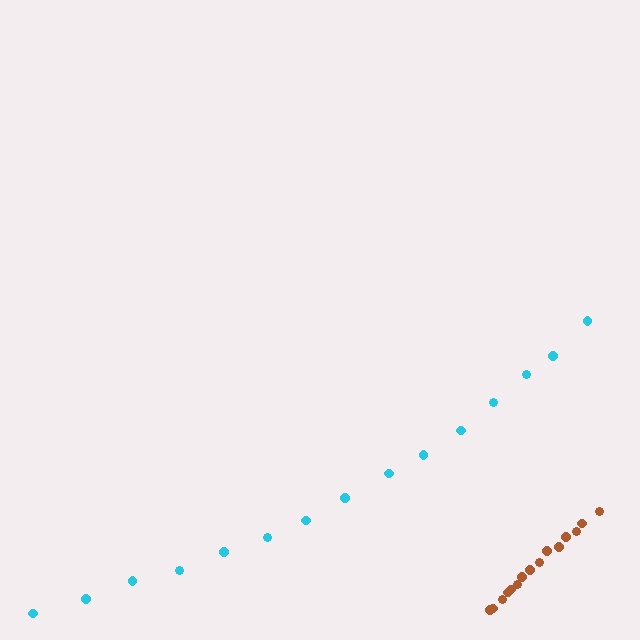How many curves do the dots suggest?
There are 2 distinct paths.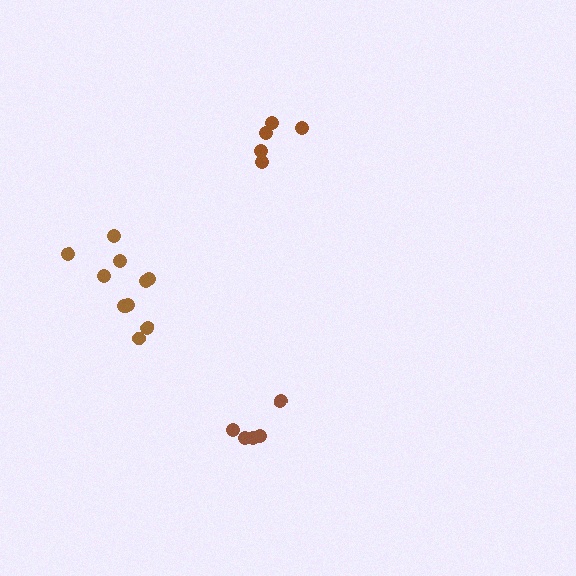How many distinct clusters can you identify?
There are 3 distinct clusters.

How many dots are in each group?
Group 1: 11 dots, Group 2: 5 dots, Group 3: 5 dots (21 total).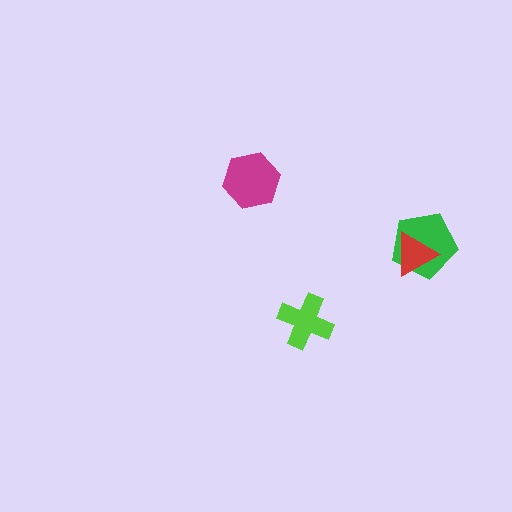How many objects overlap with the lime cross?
0 objects overlap with the lime cross.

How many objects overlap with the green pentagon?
1 object overlaps with the green pentagon.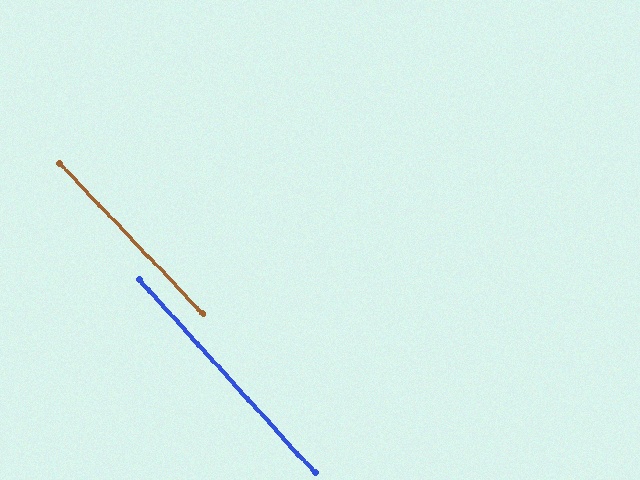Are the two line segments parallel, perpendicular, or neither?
Parallel — their directions differ by only 1.4°.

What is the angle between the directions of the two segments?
Approximately 1 degree.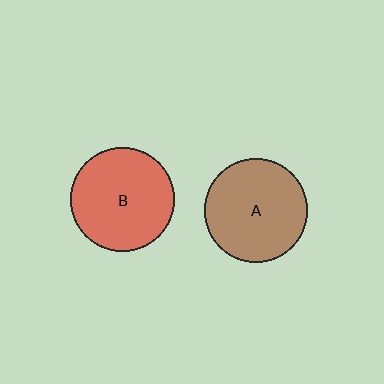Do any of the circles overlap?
No, none of the circles overlap.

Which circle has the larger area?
Circle B (red).